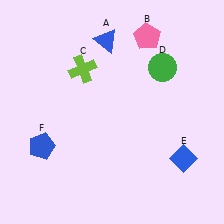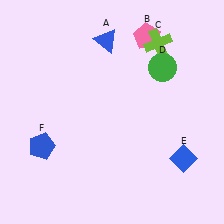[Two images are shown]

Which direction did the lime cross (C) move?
The lime cross (C) moved right.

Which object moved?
The lime cross (C) moved right.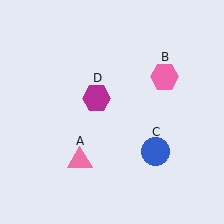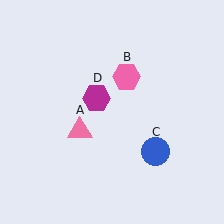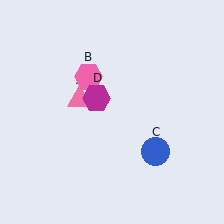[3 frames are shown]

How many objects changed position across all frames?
2 objects changed position: pink triangle (object A), pink hexagon (object B).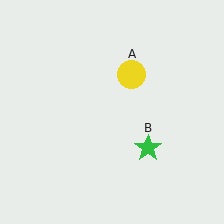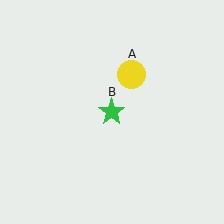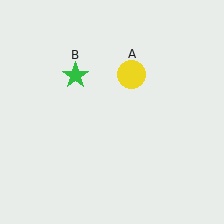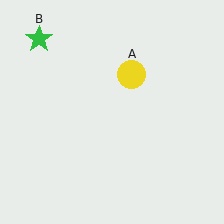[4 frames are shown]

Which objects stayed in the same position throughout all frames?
Yellow circle (object A) remained stationary.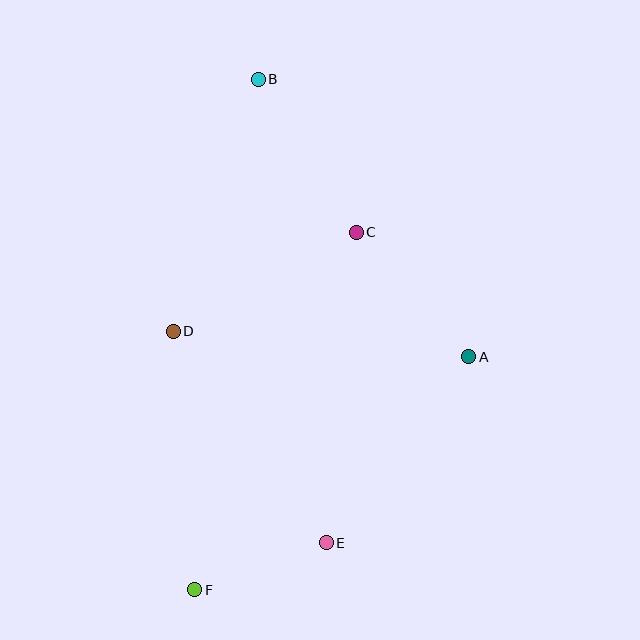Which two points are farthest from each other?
Points B and F are farthest from each other.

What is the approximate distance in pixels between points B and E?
The distance between B and E is approximately 468 pixels.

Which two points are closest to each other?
Points E and F are closest to each other.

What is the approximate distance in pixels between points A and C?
The distance between A and C is approximately 168 pixels.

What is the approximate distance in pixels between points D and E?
The distance between D and E is approximately 261 pixels.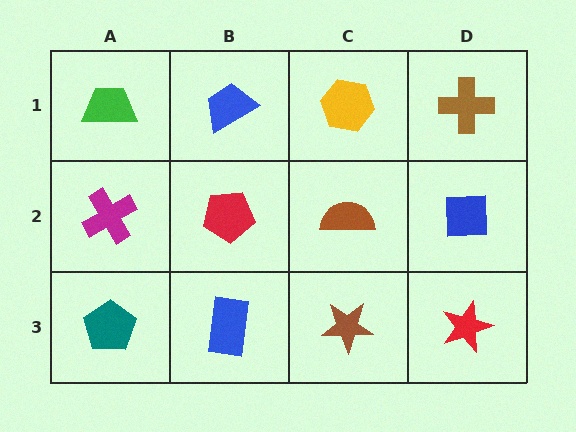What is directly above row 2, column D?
A brown cross.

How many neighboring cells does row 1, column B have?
3.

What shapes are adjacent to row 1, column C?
A brown semicircle (row 2, column C), a blue trapezoid (row 1, column B), a brown cross (row 1, column D).